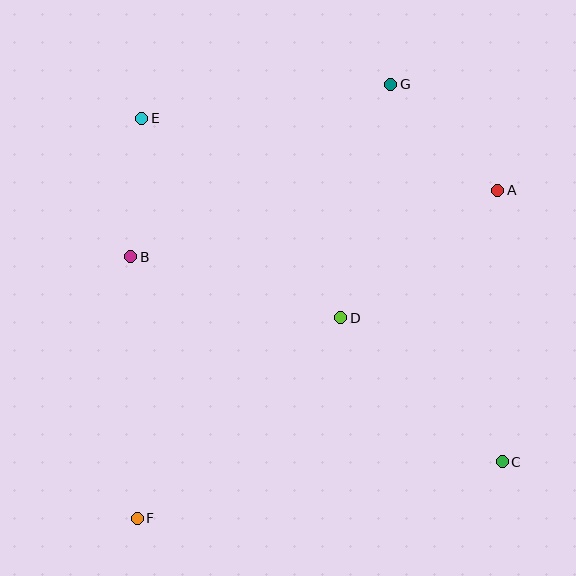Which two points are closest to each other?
Points B and E are closest to each other.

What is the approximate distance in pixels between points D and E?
The distance between D and E is approximately 282 pixels.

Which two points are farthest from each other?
Points F and G are farthest from each other.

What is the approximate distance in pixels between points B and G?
The distance between B and G is approximately 312 pixels.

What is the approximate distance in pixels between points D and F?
The distance between D and F is approximately 286 pixels.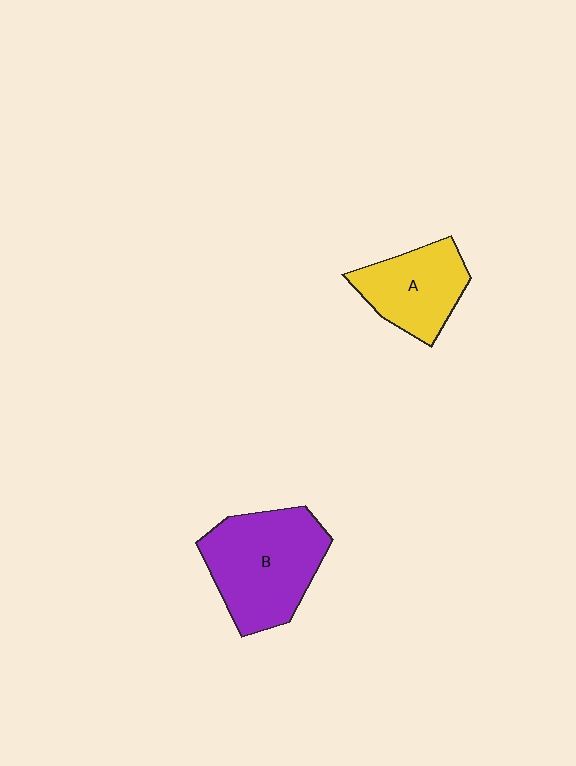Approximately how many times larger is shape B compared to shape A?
Approximately 1.5 times.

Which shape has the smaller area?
Shape A (yellow).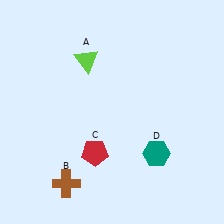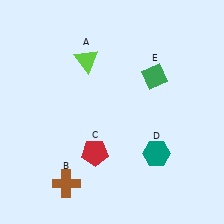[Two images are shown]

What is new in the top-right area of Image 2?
A green diamond (E) was added in the top-right area of Image 2.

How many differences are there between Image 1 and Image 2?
There is 1 difference between the two images.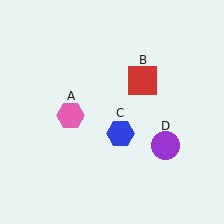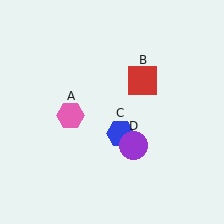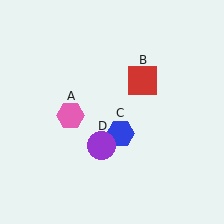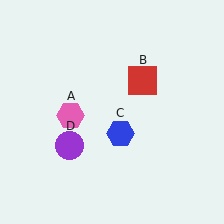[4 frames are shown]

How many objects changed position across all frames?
1 object changed position: purple circle (object D).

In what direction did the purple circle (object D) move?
The purple circle (object D) moved left.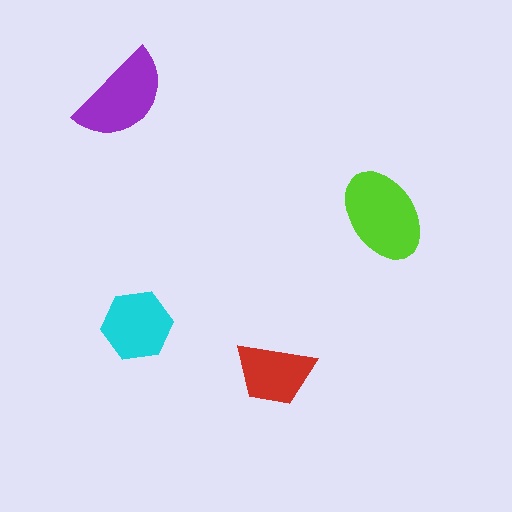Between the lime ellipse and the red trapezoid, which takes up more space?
The lime ellipse.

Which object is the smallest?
The red trapezoid.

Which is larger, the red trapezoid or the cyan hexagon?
The cyan hexagon.